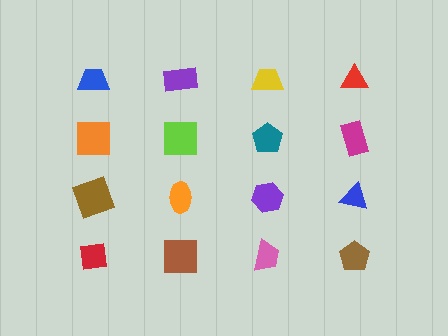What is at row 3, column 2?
An orange ellipse.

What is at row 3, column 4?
A blue triangle.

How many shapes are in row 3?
4 shapes.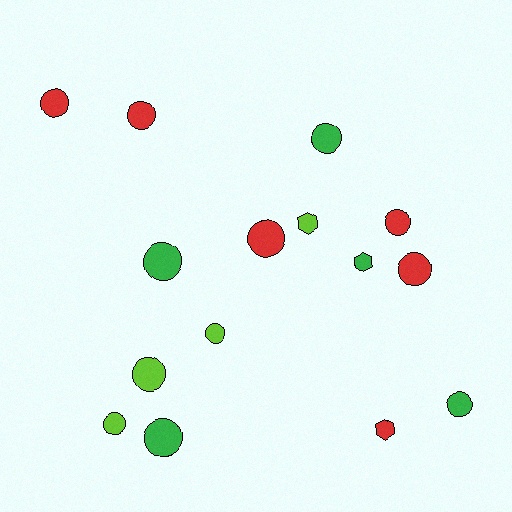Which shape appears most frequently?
Circle, with 12 objects.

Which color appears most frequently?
Red, with 6 objects.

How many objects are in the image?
There are 15 objects.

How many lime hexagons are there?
There is 1 lime hexagon.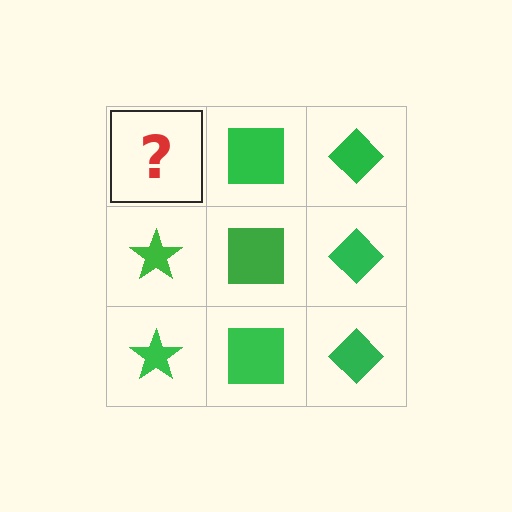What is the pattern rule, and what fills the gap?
The rule is that each column has a consistent shape. The gap should be filled with a green star.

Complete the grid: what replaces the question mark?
The question mark should be replaced with a green star.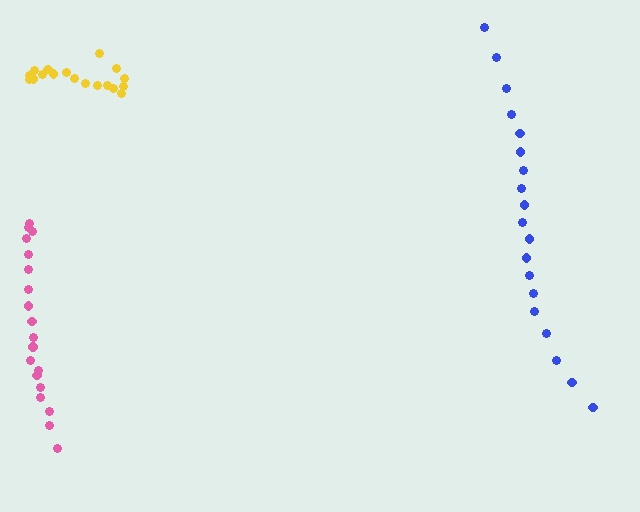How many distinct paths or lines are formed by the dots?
There are 3 distinct paths.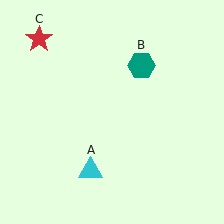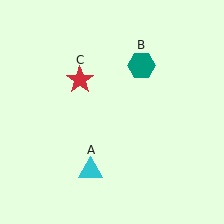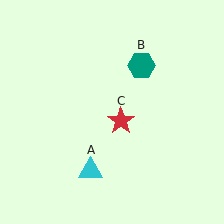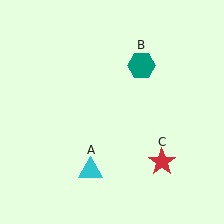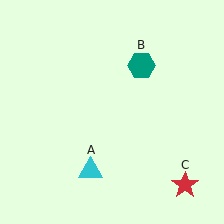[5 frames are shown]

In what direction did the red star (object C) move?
The red star (object C) moved down and to the right.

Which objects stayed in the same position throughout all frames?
Cyan triangle (object A) and teal hexagon (object B) remained stationary.